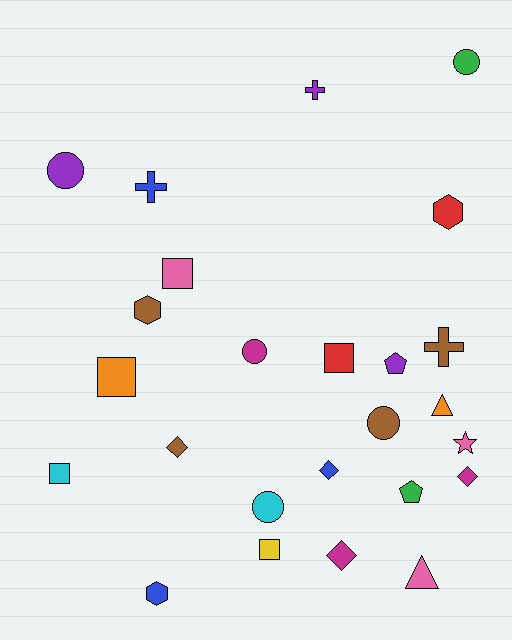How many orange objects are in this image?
There are 2 orange objects.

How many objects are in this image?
There are 25 objects.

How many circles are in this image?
There are 5 circles.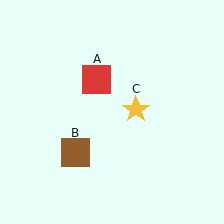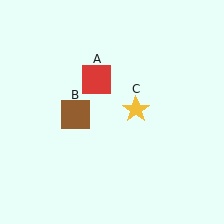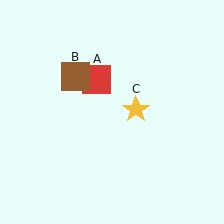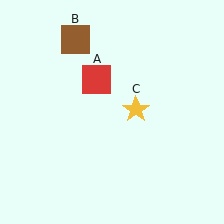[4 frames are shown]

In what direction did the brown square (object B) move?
The brown square (object B) moved up.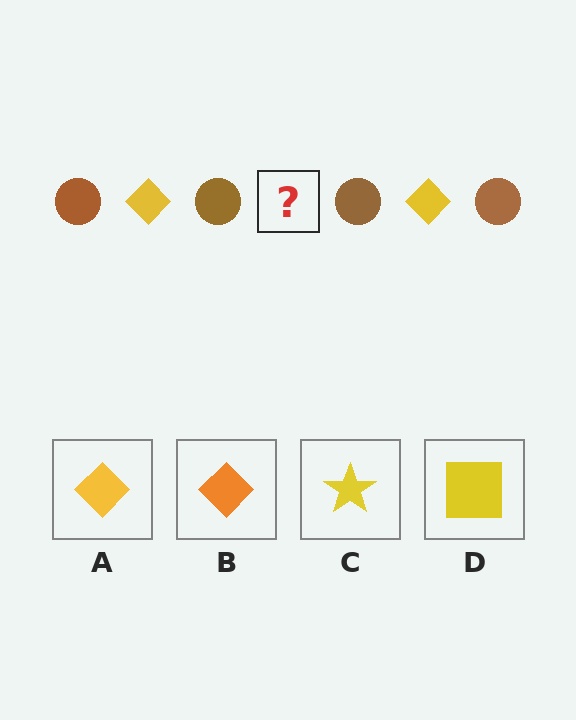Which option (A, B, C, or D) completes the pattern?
A.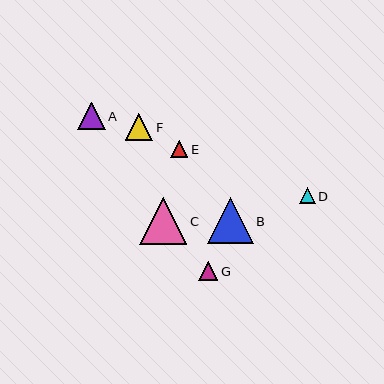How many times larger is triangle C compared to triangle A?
Triangle C is approximately 1.7 times the size of triangle A.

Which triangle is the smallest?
Triangle D is the smallest with a size of approximately 16 pixels.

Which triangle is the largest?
Triangle C is the largest with a size of approximately 47 pixels.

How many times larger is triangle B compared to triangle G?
Triangle B is approximately 2.4 times the size of triangle G.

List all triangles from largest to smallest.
From largest to smallest: C, B, A, F, G, E, D.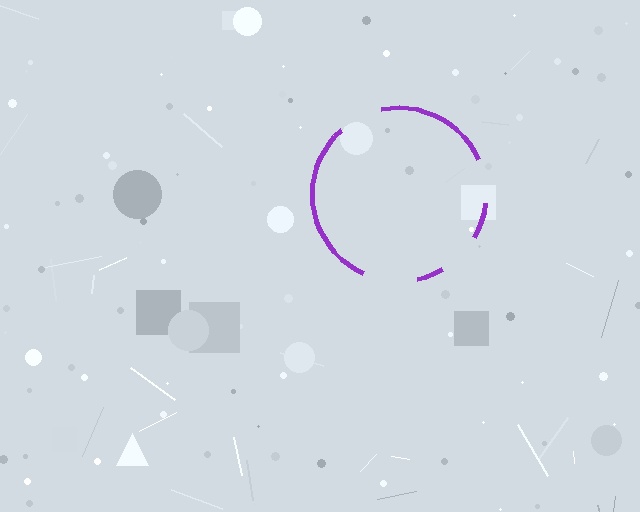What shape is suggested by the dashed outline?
The dashed outline suggests a circle.